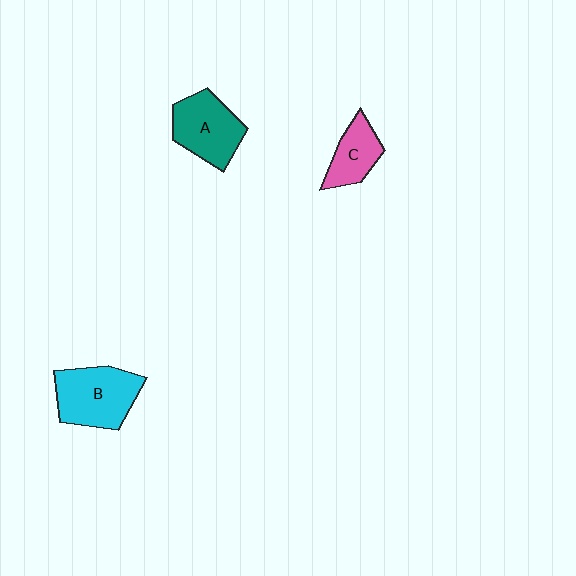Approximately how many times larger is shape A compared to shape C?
Approximately 1.5 times.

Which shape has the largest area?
Shape B (cyan).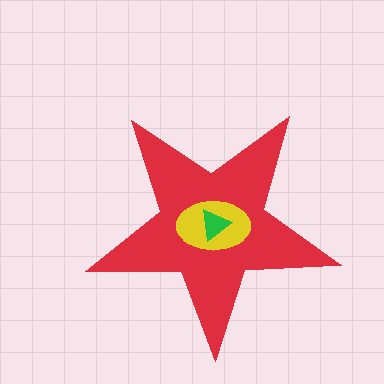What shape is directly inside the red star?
The yellow ellipse.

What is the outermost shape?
The red star.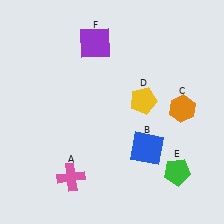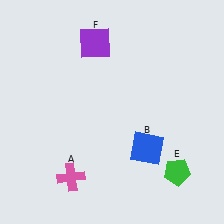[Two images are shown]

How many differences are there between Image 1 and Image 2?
There are 2 differences between the two images.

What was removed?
The yellow pentagon (D), the orange hexagon (C) were removed in Image 2.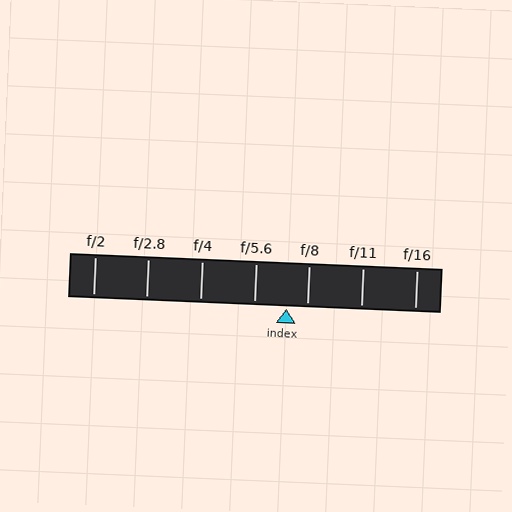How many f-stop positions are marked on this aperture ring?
There are 7 f-stop positions marked.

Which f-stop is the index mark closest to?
The index mark is closest to f/8.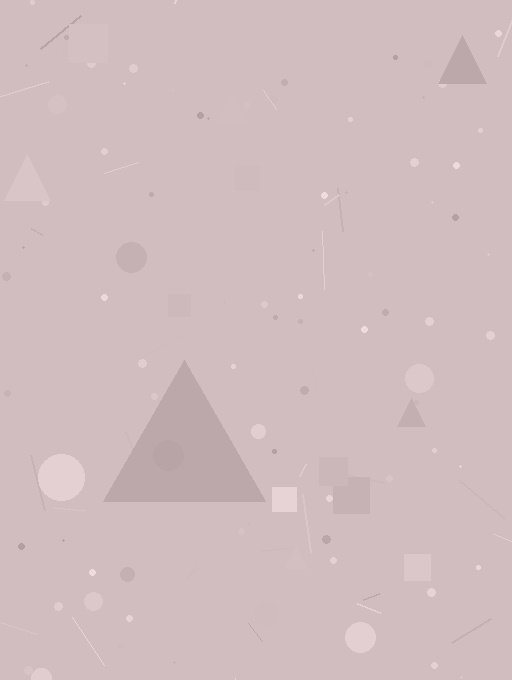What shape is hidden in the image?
A triangle is hidden in the image.